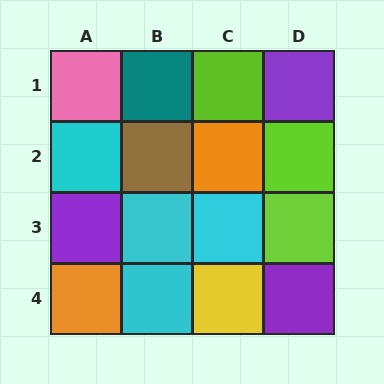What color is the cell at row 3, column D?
Lime.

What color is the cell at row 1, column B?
Teal.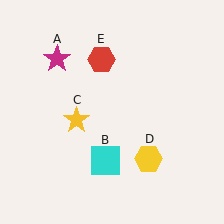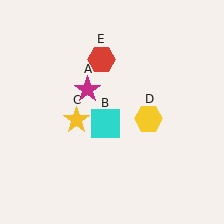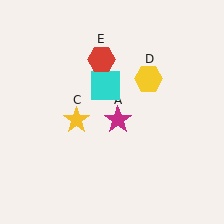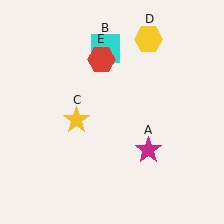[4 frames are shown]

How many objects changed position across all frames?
3 objects changed position: magenta star (object A), cyan square (object B), yellow hexagon (object D).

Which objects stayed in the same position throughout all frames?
Yellow star (object C) and red hexagon (object E) remained stationary.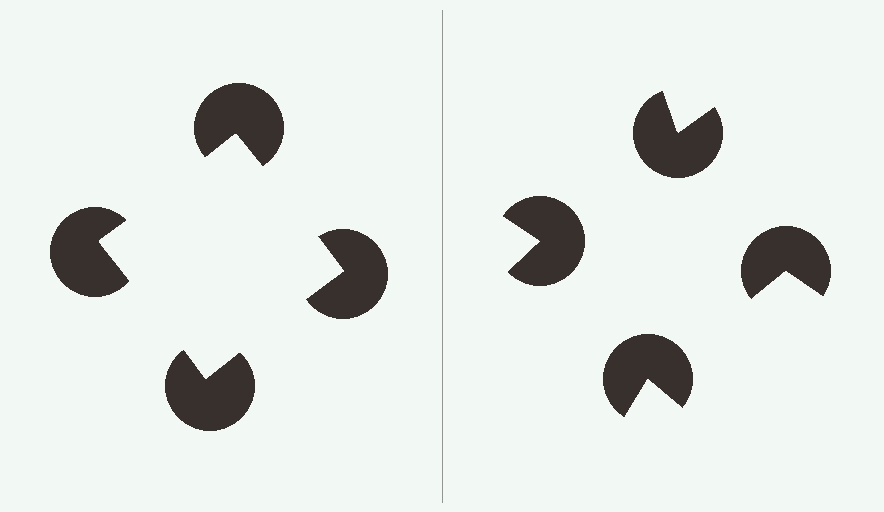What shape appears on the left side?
An illusory square.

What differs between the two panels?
The pac-man discs are positioned identically on both sides; only the wedge orientations differ. On the left they align to a square; on the right they are misaligned.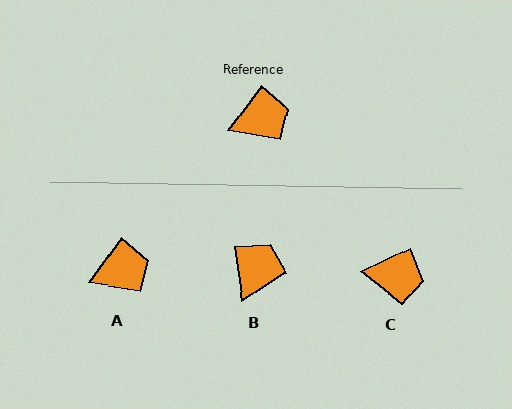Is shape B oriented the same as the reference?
No, it is off by about 44 degrees.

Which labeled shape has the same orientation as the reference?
A.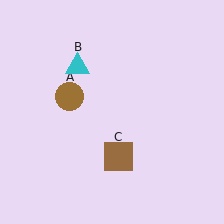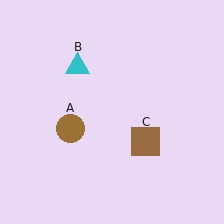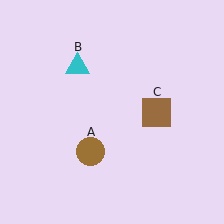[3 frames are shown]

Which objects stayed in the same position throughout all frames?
Cyan triangle (object B) remained stationary.